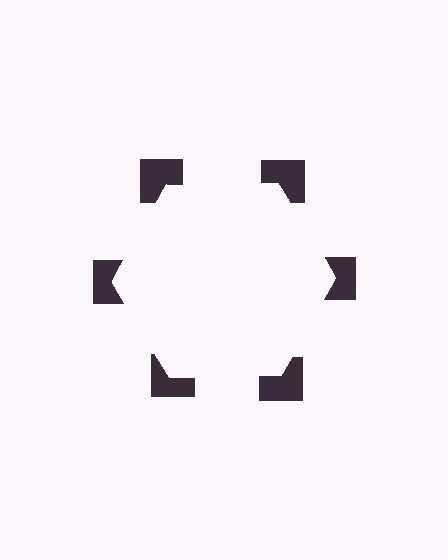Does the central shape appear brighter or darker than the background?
It typically appears slightly brighter than the background, even though no actual brightness change is drawn.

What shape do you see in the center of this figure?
An illusory hexagon — its edges are inferred from the aligned wedge cuts in the notched squares, not physically drawn.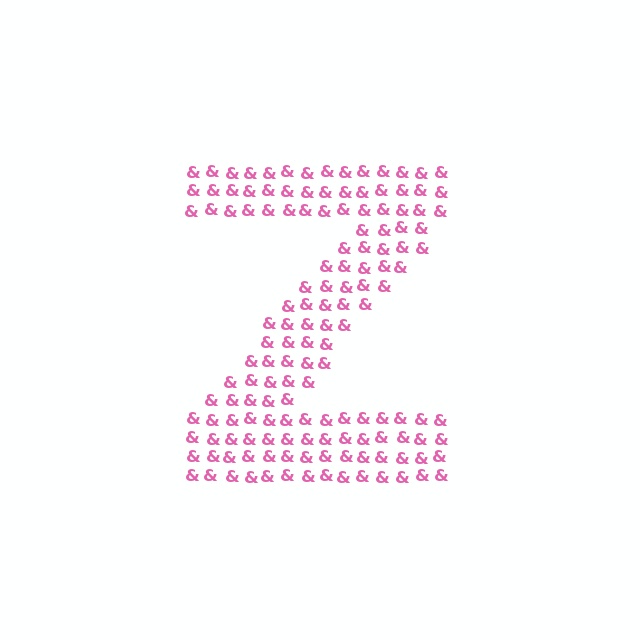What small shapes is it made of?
It is made of small ampersands.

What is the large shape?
The large shape is the letter Z.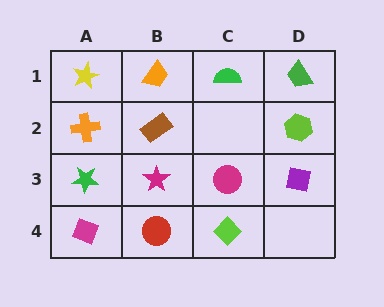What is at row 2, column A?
An orange cross.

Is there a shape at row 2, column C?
No, that cell is empty.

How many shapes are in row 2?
3 shapes.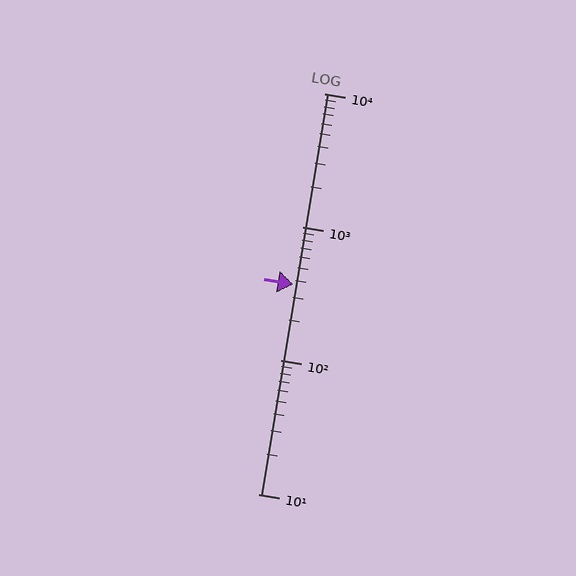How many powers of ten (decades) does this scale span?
The scale spans 3 decades, from 10 to 10000.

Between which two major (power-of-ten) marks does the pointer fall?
The pointer is between 100 and 1000.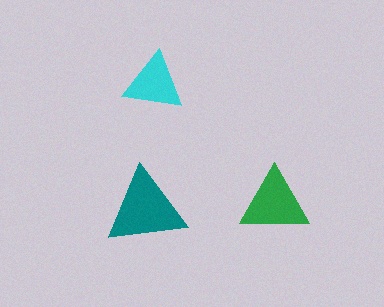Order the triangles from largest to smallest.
the teal one, the green one, the cyan one.